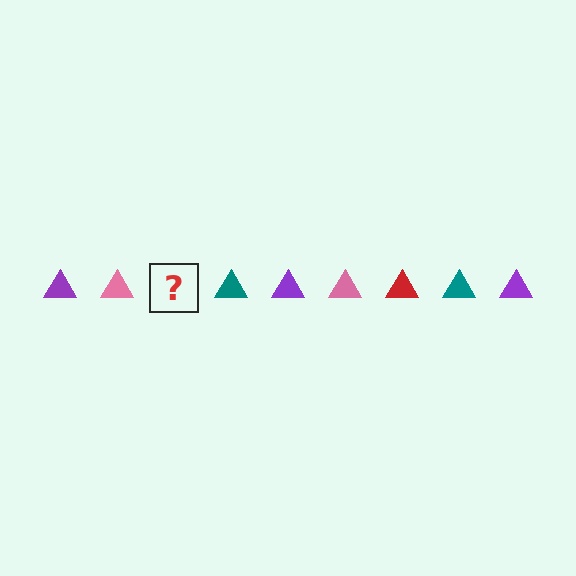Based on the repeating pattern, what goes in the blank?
The blank should be a red triangle.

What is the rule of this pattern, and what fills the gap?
The rule is that the pattern cycles through purple, pink, red, teal triangles. The gap should be filled with a red triangle.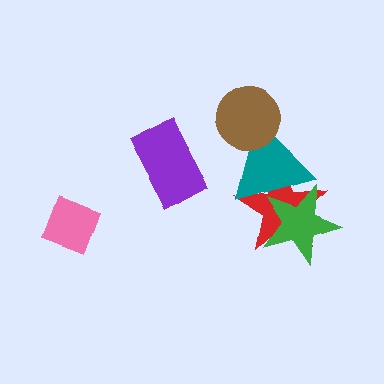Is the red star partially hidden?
Yes, it is partially covered by another shape.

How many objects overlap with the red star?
2 objects overlap with the red star.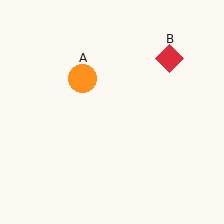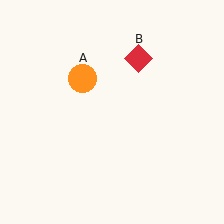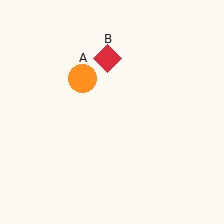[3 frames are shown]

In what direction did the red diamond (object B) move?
The red diamond (object B) moved left.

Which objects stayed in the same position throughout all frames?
Orange circle (object A) remained stationary.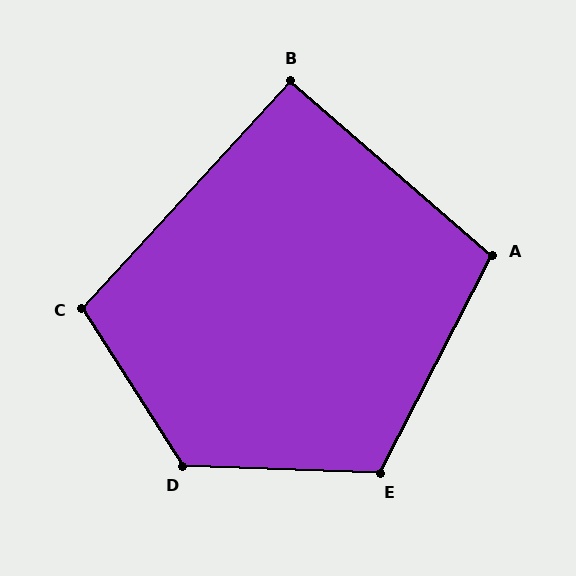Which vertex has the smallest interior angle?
B, at approximately 92 degrees.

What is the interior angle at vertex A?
Approximately 104 degrees (obtuse).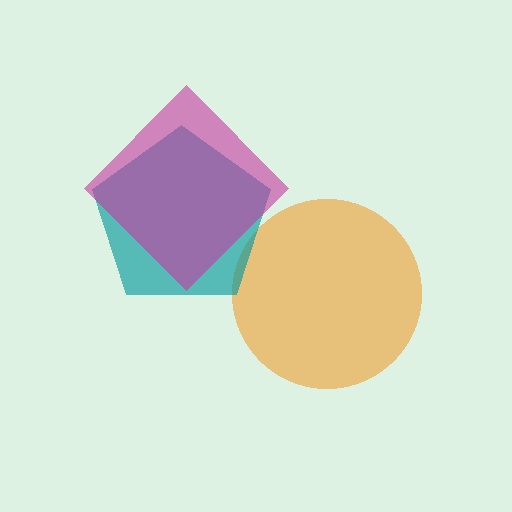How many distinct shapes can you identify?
There are 3 distinct shapes: an orange circle, a teal pentagon, a magenta diamond.